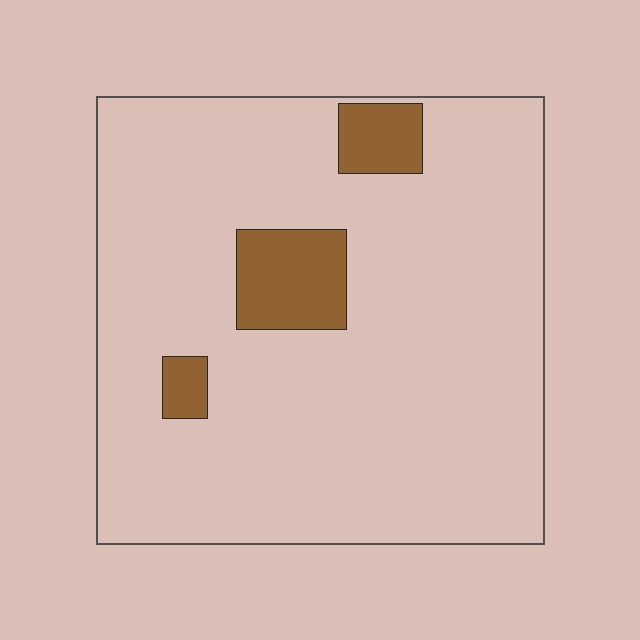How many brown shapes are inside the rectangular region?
3.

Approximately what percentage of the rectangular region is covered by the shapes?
Approximately 10%.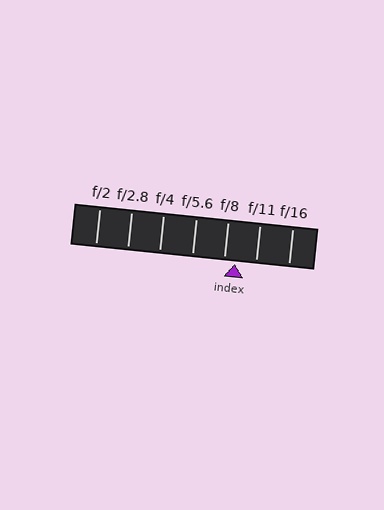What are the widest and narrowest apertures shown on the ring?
The widest aperture shown is f/2 and the narrowest is f/16.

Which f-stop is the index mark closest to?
The index mark is closest to f/8.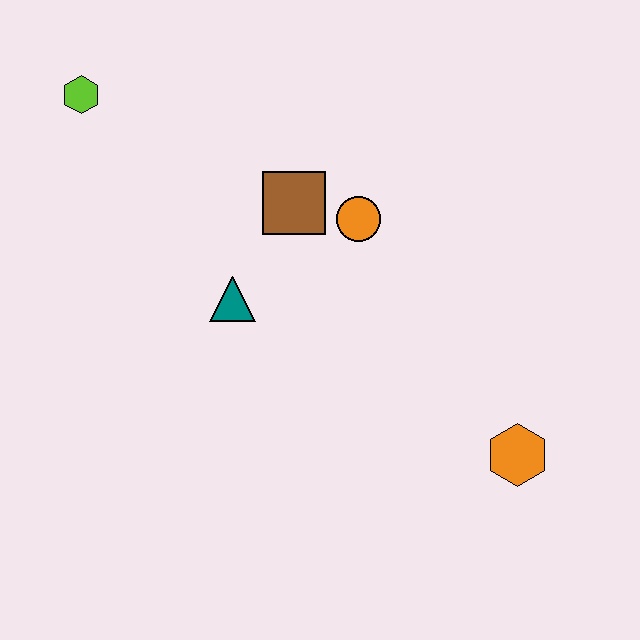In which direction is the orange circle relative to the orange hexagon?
The orange circle is above the orange hexagon.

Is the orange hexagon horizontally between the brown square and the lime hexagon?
No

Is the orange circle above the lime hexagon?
No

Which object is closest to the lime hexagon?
The brown square is closest to the lime hexagon.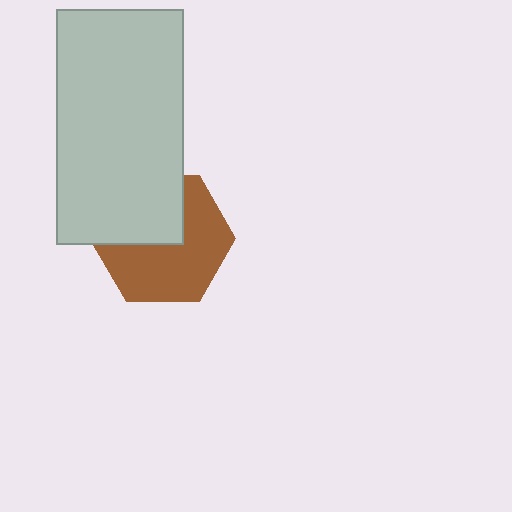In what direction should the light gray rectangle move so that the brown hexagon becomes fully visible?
The light gray rectangle should move up. That is the shortest direction to clear the overlap and leave the brown hexagon fully visible.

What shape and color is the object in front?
The object in front is a light gray rectangle.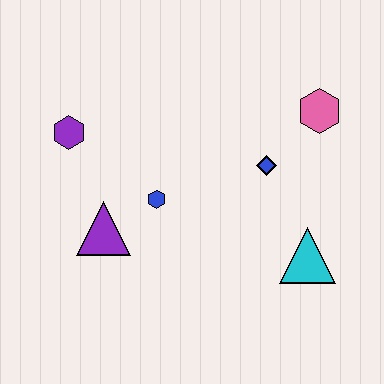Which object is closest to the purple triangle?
The blue hexagon is closest to the purple triangle.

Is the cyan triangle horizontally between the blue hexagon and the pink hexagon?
Yes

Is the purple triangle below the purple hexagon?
Yes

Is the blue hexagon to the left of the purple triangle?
No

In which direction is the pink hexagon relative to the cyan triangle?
The pink hexagon is above the cyan triangle.